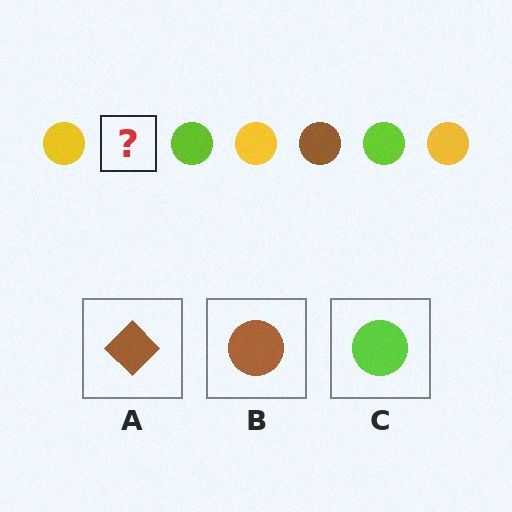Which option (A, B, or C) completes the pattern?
B.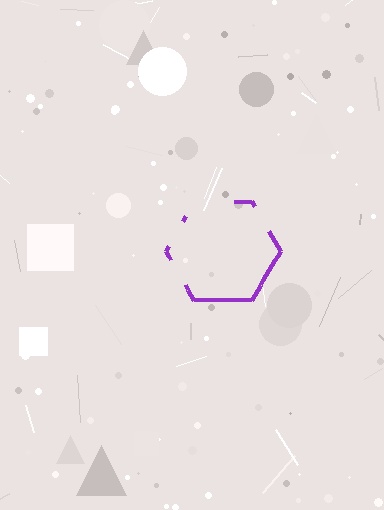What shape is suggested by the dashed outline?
The dashed outline suggests a hexagon.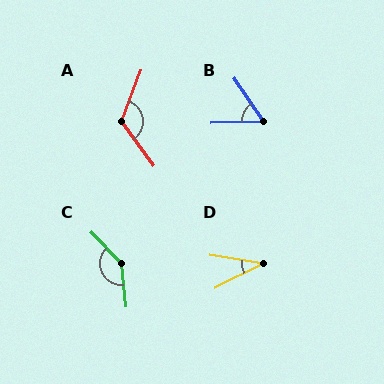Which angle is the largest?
C, at approximately 141 degrees.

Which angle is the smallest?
D, at approximately 36 degrees.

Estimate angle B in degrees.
Approximately 57 degrees.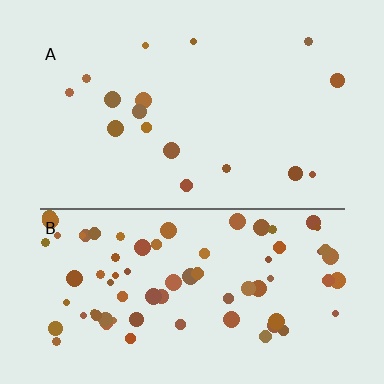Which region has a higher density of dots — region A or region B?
B (the bottom).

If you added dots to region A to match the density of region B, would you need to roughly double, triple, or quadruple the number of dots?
Approximately quadruple.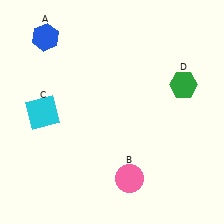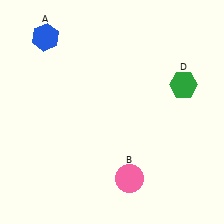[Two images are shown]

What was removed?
The cyan square (C) was removed in Image 2.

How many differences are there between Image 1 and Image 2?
There is 1 difference between the two images.